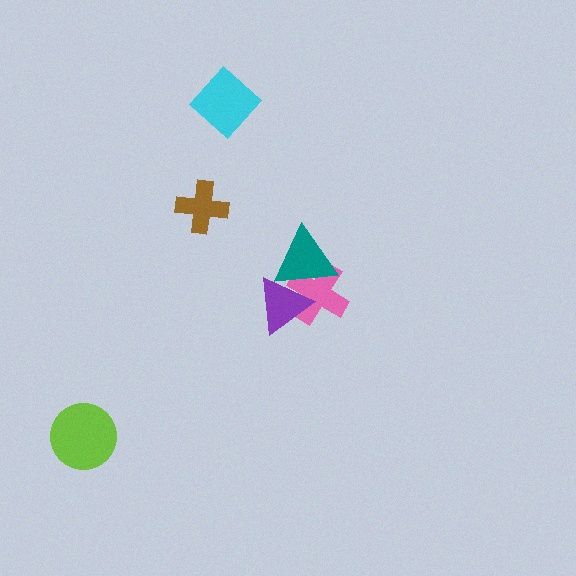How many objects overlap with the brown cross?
0 objects overlap with the brown cross.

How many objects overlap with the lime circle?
0 objects overlap with the lime circle.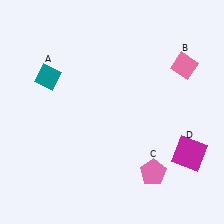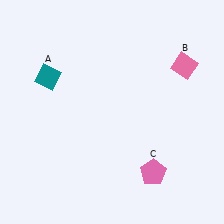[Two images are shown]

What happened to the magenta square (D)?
The magenta square (D) was removed in Image 2. It was in the bottom-right area of Image 1.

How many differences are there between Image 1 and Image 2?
There is 1 difference between the two images.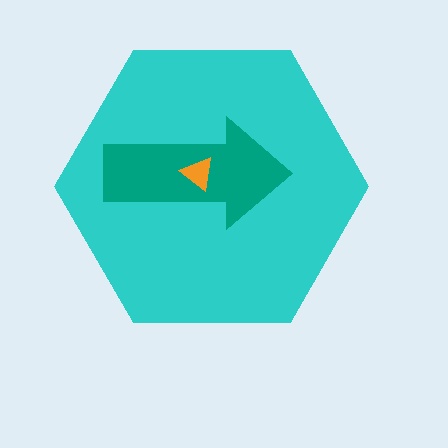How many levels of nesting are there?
3.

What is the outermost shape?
The cyan hexagon.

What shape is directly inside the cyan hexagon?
The teal arrow.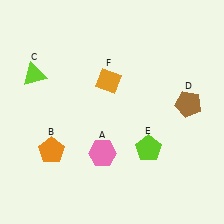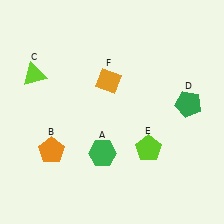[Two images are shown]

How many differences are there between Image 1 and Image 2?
There are 2 differences between the two images.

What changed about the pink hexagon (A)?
In Image 1, A is pink. In Image 2, it changed to green.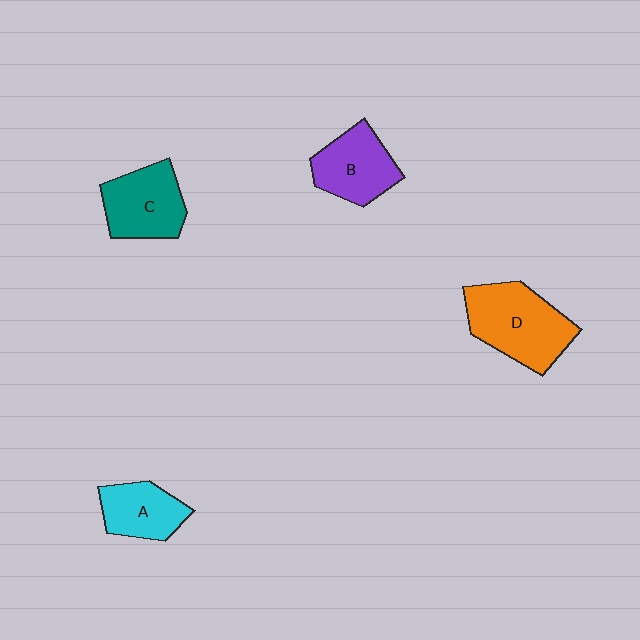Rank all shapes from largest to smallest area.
From largest to smallest: D (orange), C (teal), B (purple), A (cyan).